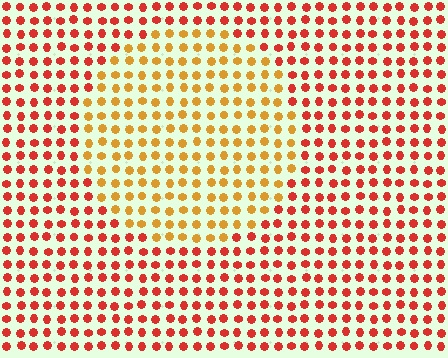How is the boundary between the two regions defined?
The boundary is defined purely by a slight shift in hue (about 36 degrees). Spacing, size, and orientation are identical on both sides.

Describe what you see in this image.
The image is filled with small red elements in a uniform arrangement. A circle-shaped region is visible where the elements are tinted to a slightly different hue, forming a subtle color boundary.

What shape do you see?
I see a circle.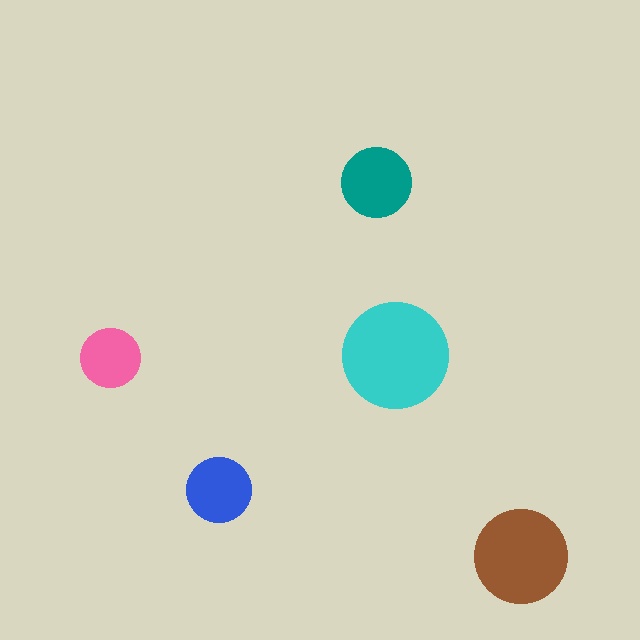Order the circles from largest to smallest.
the cyan one, the brown one, the teal one, the blue one, the pink one.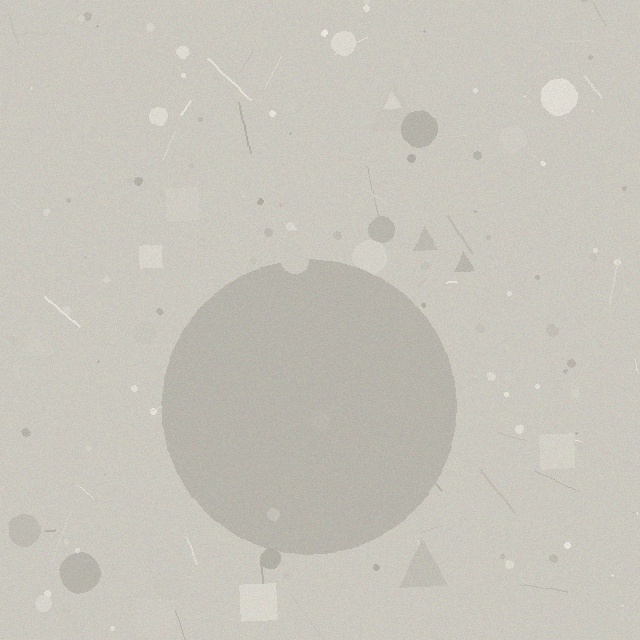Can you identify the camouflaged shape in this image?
The camouflaged shape is a circle.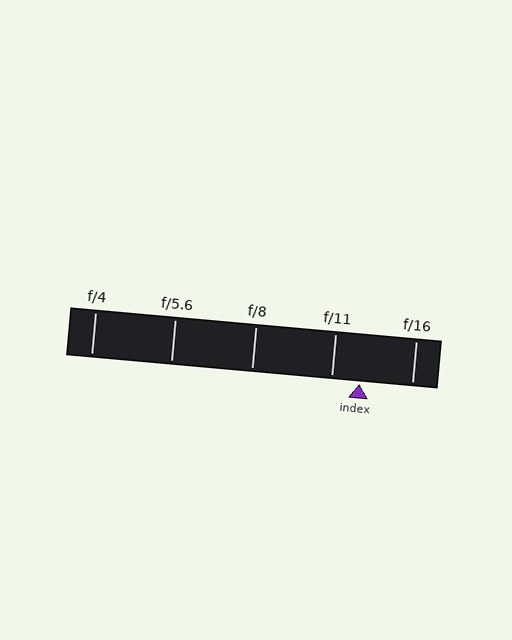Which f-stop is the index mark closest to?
The index mark is closest to f/11.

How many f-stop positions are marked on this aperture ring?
There are 5 f-stop positions marked.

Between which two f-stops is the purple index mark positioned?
The index mark is between f/11 and f/16.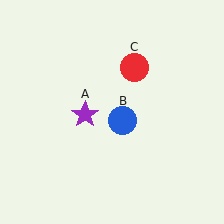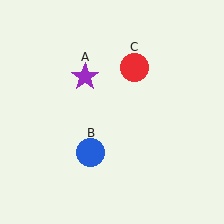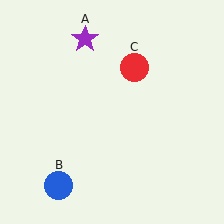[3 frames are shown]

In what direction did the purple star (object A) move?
The purple star (object A) moved up.